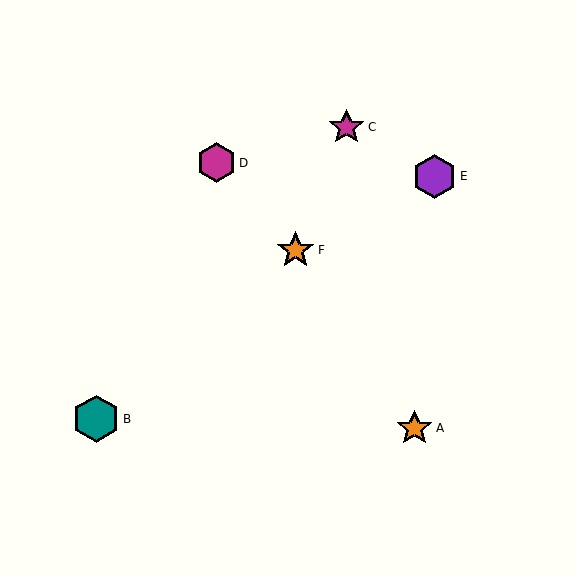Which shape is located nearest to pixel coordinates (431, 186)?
The purple hexagon (labeled E) at (435, 176) is nearest to that location.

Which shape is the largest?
The teal hexagon (labeled B) is the largest.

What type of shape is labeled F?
Shape F is an orange star.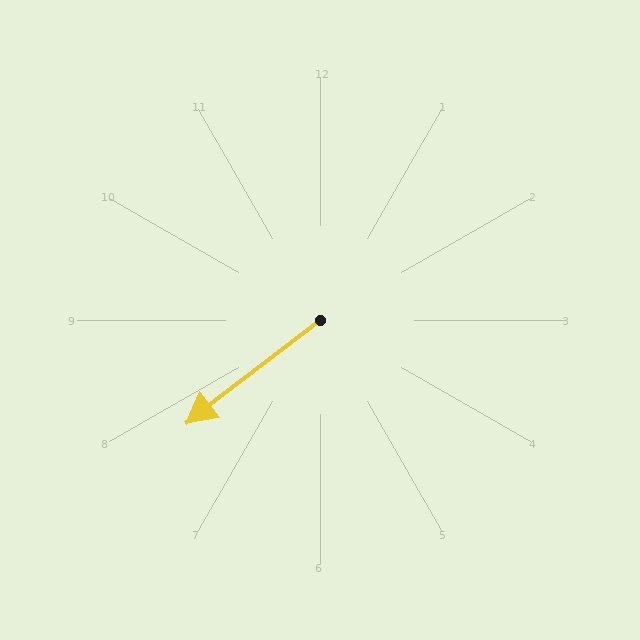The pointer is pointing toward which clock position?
Roughly 8 o'clock.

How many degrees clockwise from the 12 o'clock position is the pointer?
Approximately 233 degrees.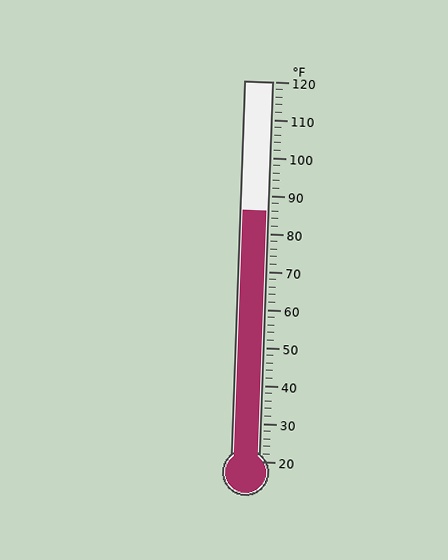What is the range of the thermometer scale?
The thermometer scale ranges from 20°F to 120°F.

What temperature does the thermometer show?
The thermometer shows approximately 86°F.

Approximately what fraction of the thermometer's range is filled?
The thermometer is filled to approximately 65% of its range.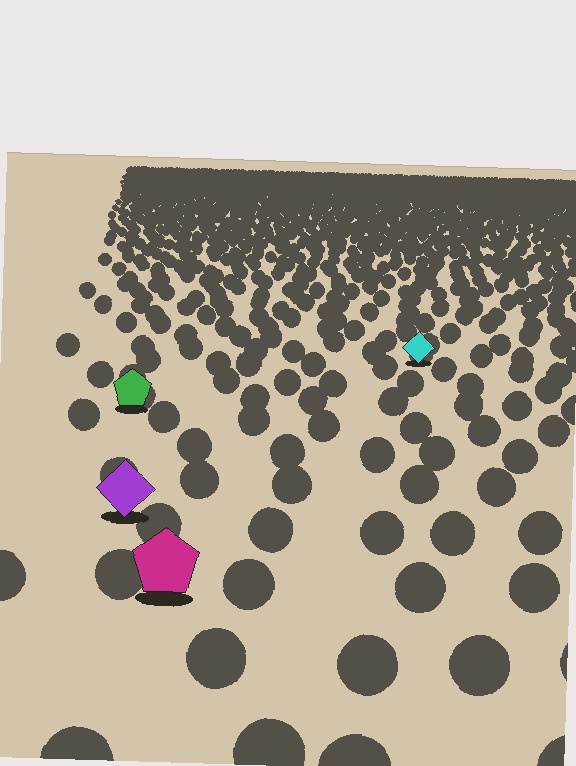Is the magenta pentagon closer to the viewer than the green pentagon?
Yes. The magenta pentagon is closer — you can tell from the texture gradient: the ground texture is coarser near it.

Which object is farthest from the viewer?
The cyan diamond is farthest from the viewer. It appears smaller and the ground texture around it is denser.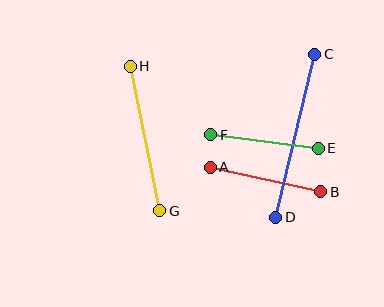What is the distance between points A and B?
The distance is approximately 113 pixels.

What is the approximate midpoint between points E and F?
The midpoint is at approximately (264, 142) pixels.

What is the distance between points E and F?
The distance is approximately 108 pixels.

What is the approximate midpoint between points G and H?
The midpoint is at approximately (145, 138) pixels.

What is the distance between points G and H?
The distance is approximately 147 pixels.